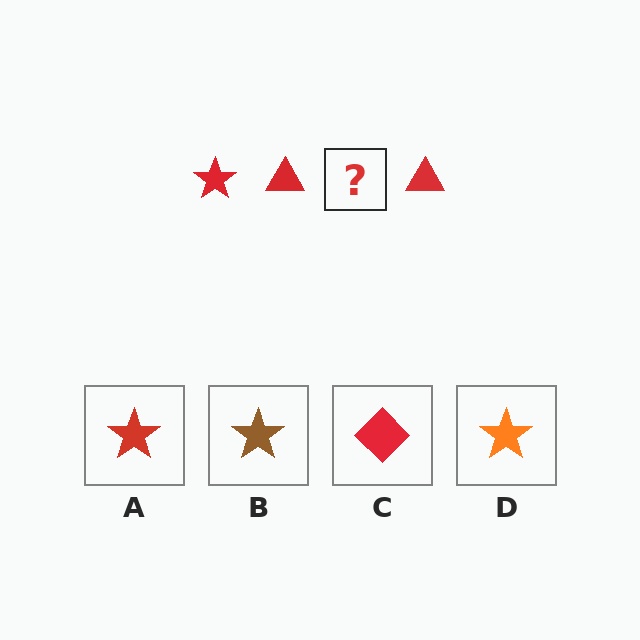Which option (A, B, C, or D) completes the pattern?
A.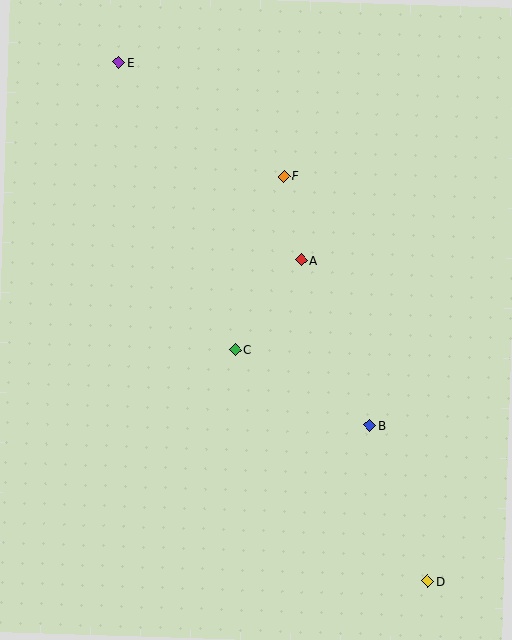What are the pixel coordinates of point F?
Point F is at (284, 176).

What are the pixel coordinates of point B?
Point B is at (369, 425).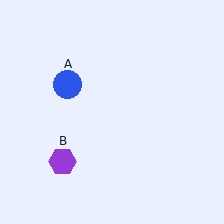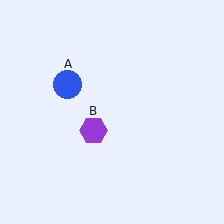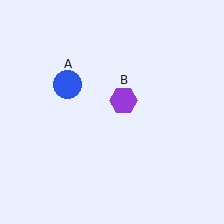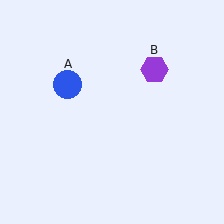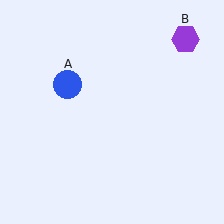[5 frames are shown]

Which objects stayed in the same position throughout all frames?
Blue circle (object A) remained stationary.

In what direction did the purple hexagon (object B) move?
The purple hexagon (object B) moved up and to the right.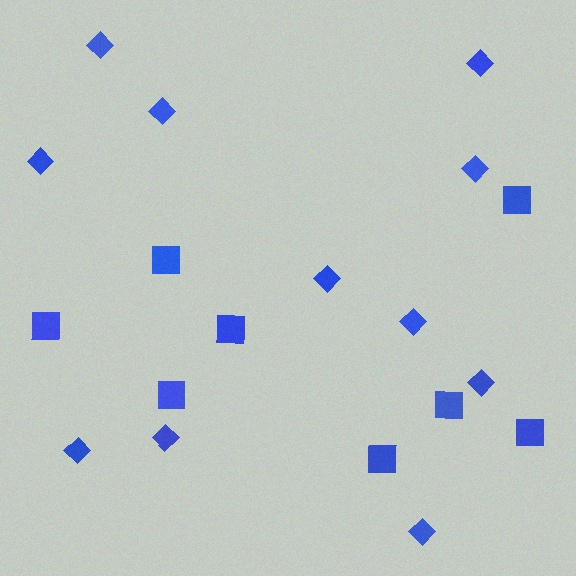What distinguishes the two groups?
There are 2 groups: one group of squares (8) and one group of diamonds (11).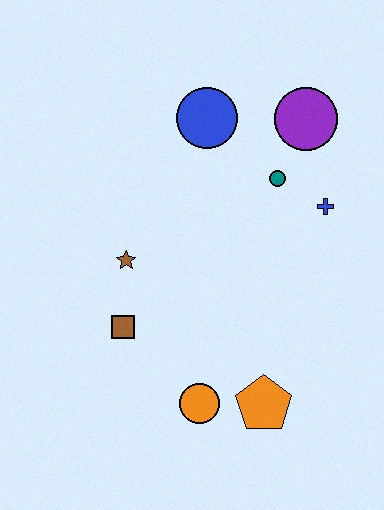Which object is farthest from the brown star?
The purple circle is farthest from the brown star.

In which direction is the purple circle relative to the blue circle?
The purple circle is to the right of the blue circle.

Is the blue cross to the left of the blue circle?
No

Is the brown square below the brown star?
Yes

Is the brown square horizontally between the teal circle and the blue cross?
No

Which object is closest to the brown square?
The brown star is closest to the brown square.